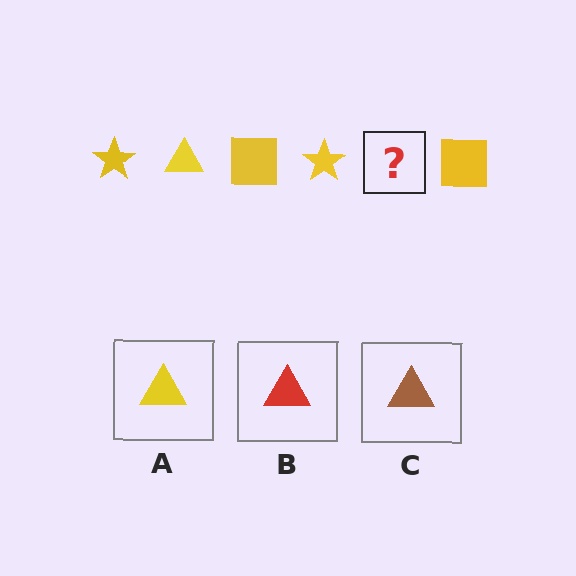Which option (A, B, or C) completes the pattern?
A.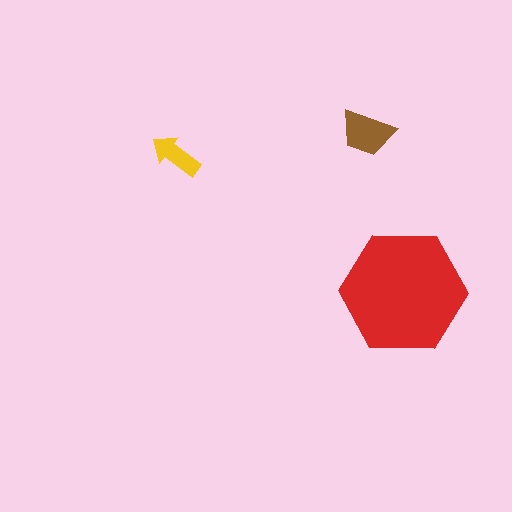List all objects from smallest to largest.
The yellow arrow, the brown trapezoid, the red hexagon.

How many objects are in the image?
There are 3 objects in the image.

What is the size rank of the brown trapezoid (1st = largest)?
2nd.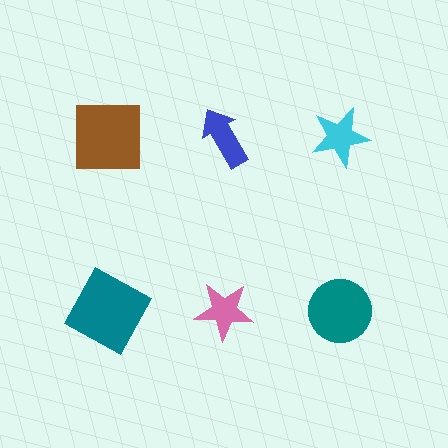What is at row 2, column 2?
A pink star.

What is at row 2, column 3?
A teal circle.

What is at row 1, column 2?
A blue arrow.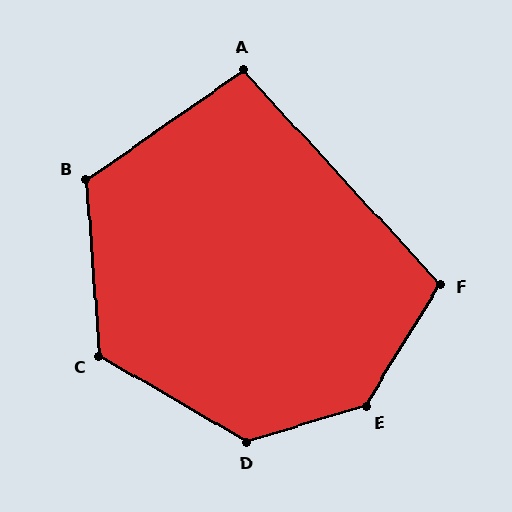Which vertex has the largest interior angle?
E, at approximately 138 degrees.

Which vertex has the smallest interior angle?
A, at approximately 98 degrees.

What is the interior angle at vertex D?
Approximately 133 degrees (obtuse).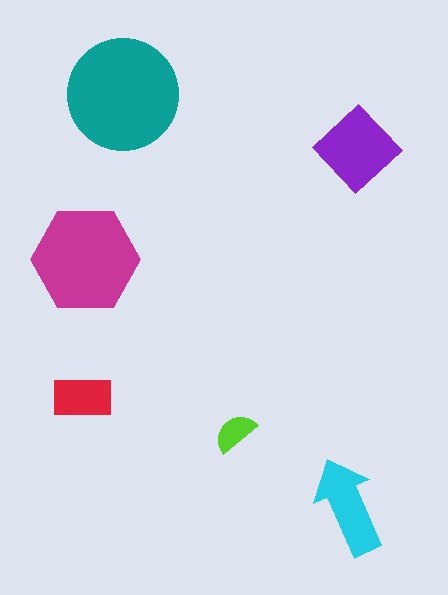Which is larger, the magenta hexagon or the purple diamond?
The magenta hexagon.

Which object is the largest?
The teal circle.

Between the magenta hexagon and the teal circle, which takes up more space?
The teal circle.